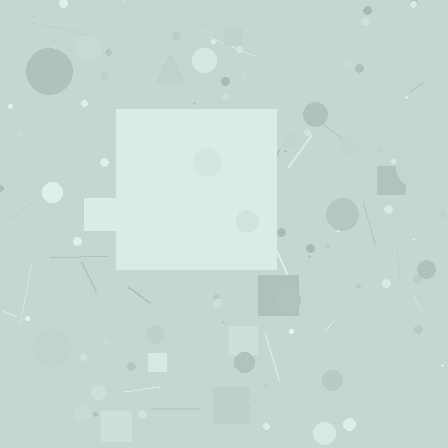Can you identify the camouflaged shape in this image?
The camouflaged shape is a square.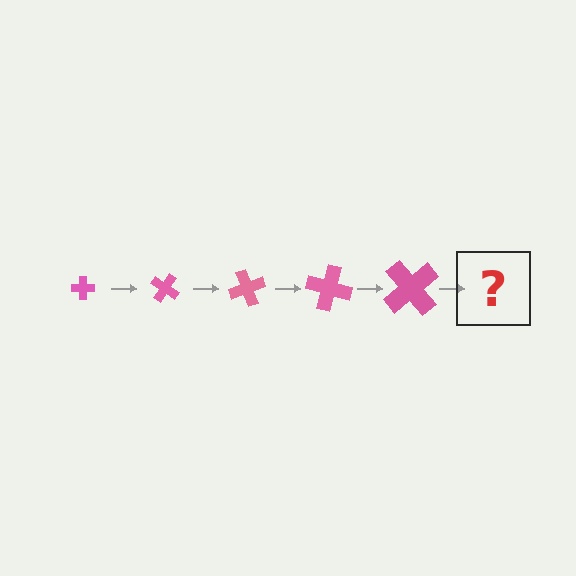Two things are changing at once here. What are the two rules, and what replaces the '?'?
The two rules are that the cross grows larger each step and it rotates 35 degrees each step. The '?' should be a cross, larger than the previous one and rotated 175 degrees from the start.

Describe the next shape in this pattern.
It should be a cross, larger than the previous one and rotated 175 degrees from the start.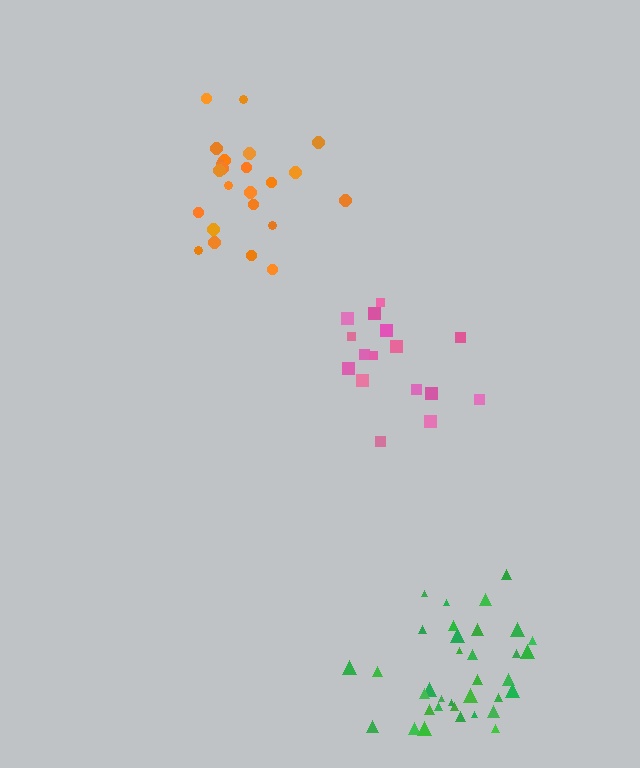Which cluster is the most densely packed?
Orange.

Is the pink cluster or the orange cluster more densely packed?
Orange.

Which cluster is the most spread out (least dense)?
Pink.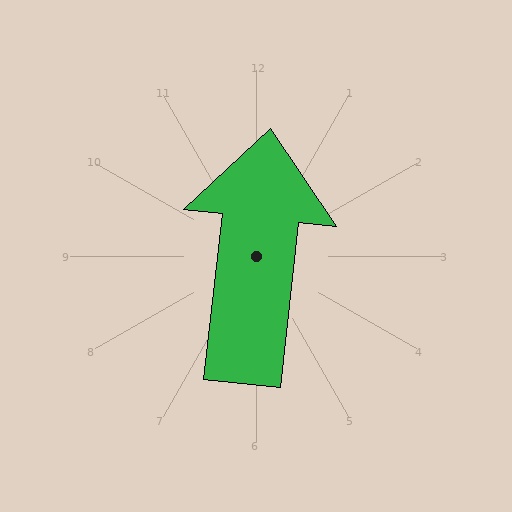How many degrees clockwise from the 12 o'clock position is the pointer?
Approximately 6 degrees.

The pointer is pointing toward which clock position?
Roughly 12 o'clock.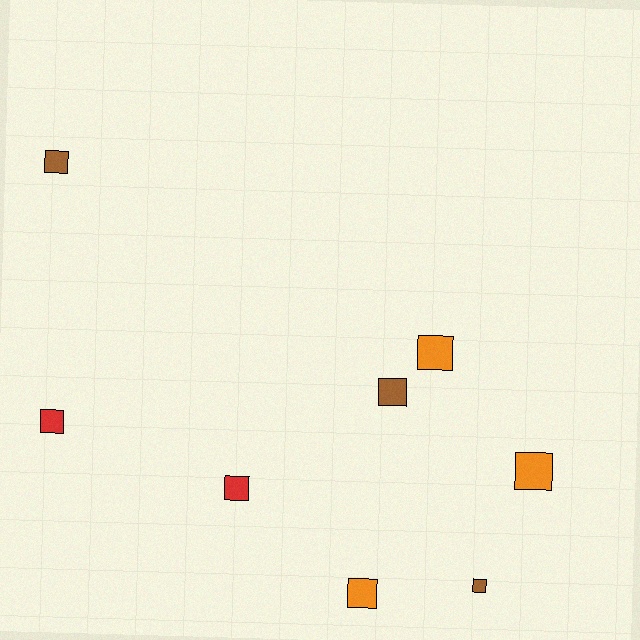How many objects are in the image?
There are 8 objects.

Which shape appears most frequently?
Square, with 8 objects.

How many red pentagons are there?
There are no red pentagons.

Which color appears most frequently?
Orange, with 3 objects.